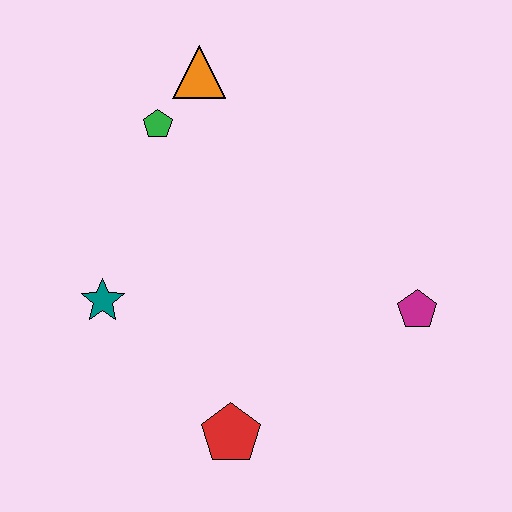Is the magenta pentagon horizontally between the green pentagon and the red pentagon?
No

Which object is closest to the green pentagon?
The orange triangle is closest to the green pentagon.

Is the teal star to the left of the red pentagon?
Yes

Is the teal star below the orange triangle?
Yes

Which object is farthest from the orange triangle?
The red pentagon is farthest from the orange triangle.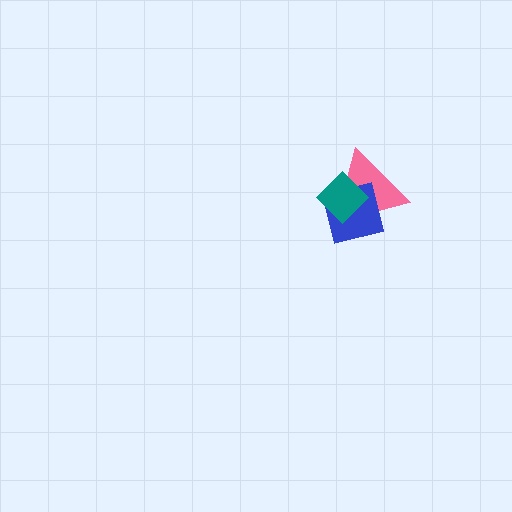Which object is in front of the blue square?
The teal diamond is in front of the blue square.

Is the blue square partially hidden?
Yes, it is partially covered by another shape.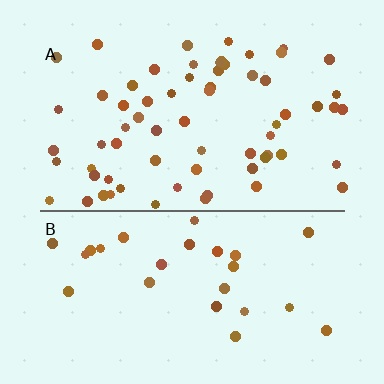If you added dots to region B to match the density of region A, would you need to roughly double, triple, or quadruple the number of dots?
Approximately double.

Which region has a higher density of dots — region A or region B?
A (the top).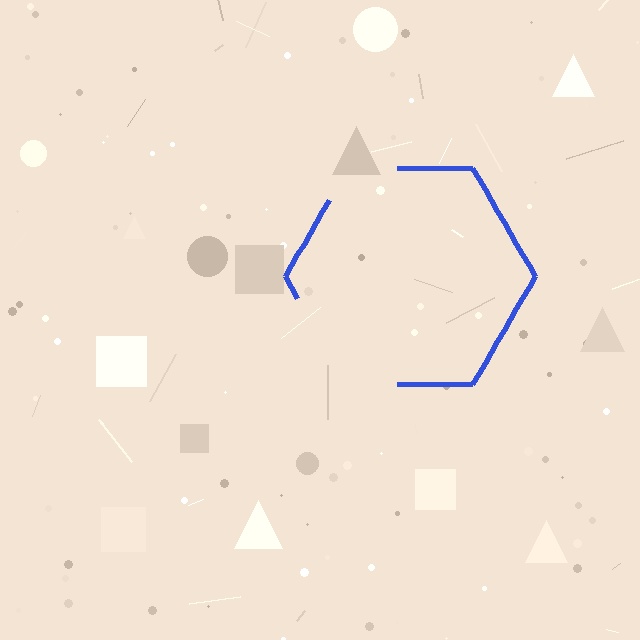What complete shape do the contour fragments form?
The contour fragments form a hexagon.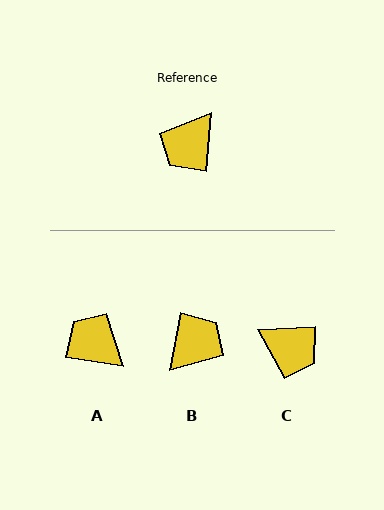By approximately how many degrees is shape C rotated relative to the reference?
Approximately 97 degrees counter-clockwise.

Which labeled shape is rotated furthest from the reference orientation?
B, about 174 degrees away.